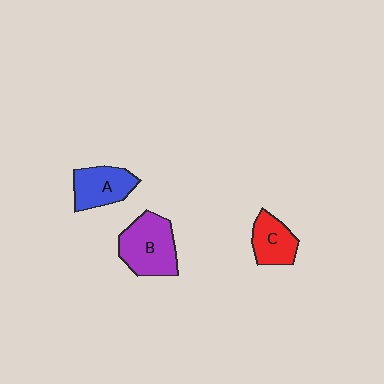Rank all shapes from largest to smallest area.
From largest to smallest: B (purple), A (blue), C (red).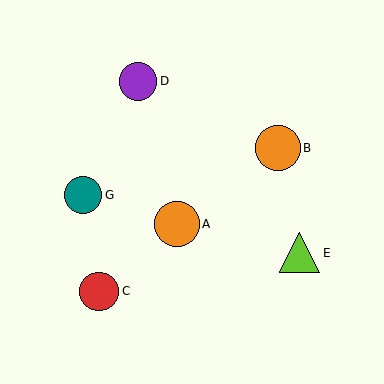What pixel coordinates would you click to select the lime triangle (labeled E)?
Click at (300, 253) to select the lime triangle E.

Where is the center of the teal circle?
The center of the teal circle is at (83, 195).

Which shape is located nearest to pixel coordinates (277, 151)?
The orange circle (labeled B) at (278, 148) is nearest to that location.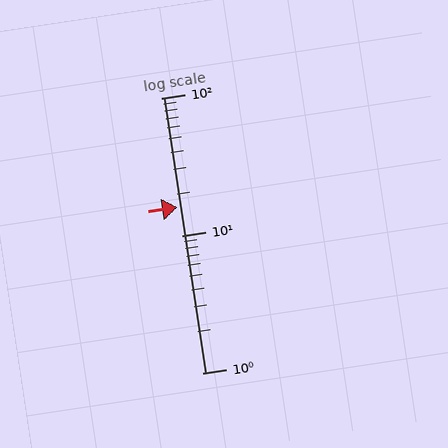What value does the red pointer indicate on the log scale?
The pointer indicates approximately 16.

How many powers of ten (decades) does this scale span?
The scale spans 2 decades, from 1 to 100.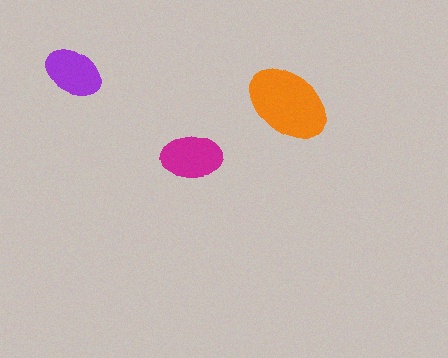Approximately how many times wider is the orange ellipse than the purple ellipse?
About 1.5 times wider.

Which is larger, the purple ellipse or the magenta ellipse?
The magenta one.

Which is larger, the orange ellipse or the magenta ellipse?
The orange one.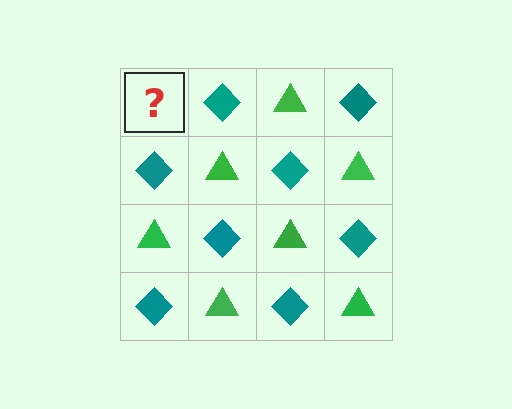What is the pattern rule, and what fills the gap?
The rule is that it alternates green triangle and teal diamond in a checkerboard pattern. The gap should be filled with a green triangle.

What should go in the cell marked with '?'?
The missing cell should contain a green triangle.